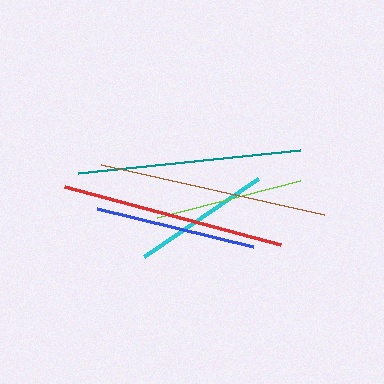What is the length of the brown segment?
The brown segment is approximately 228 pixels long.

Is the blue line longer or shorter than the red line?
The red line is longer than the blue line.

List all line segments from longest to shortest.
From longest to shortest: brown, red, teal, blue, lime, cyan.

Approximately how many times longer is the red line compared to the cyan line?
The red line is approximately 1.6 times the length of the cyan line.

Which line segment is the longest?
The brown line is the longest at approximately 228 pixels.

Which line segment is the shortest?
The cyan line is the shortest at approximately 138 pixels.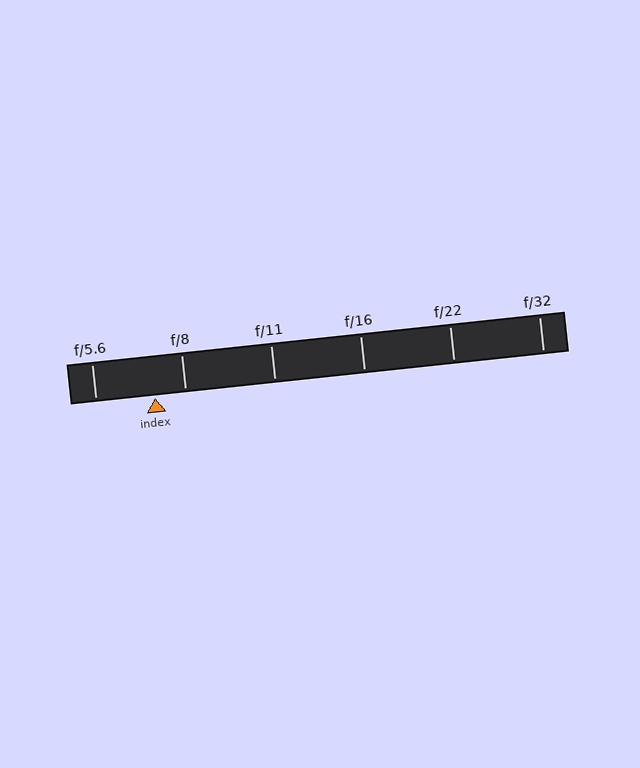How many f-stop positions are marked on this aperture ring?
There are 6 f-stop positions marked.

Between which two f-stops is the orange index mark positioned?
The index mark is between f/5.6 and f/8.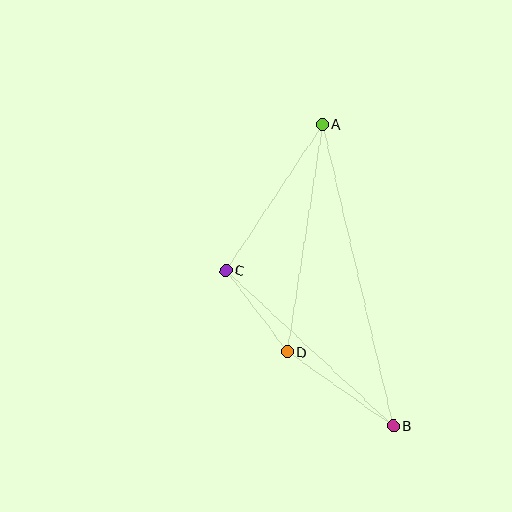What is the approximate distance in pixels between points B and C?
The distance between B and C is approximately 228 pixels.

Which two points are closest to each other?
Points C and D are closest to each other.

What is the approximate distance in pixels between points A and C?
The distance between A and C is approximately 176 pixels.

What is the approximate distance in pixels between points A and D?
The distance between A and D is approximately 230 pixels.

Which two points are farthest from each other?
Points A and B are farthest from each other.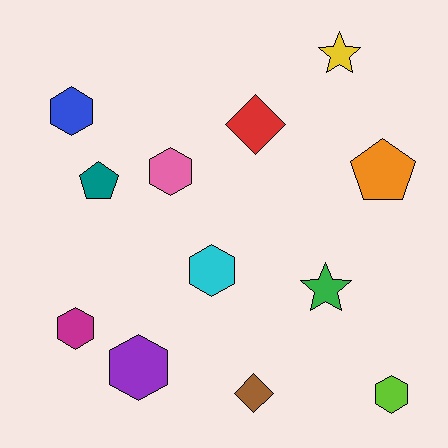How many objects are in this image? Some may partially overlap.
There are 12 objects.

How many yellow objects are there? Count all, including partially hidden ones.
There is 1 yellow object.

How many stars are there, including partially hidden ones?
There are 2 stars.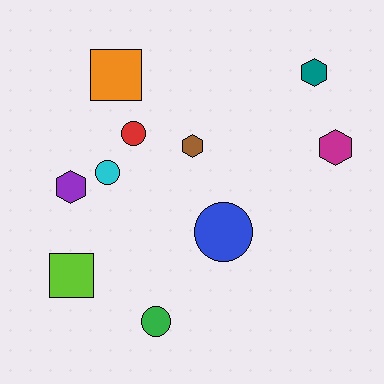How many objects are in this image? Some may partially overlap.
There are 10 objects.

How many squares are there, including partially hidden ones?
There are 2 squares.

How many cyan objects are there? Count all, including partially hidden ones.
There is 1 cyan object.